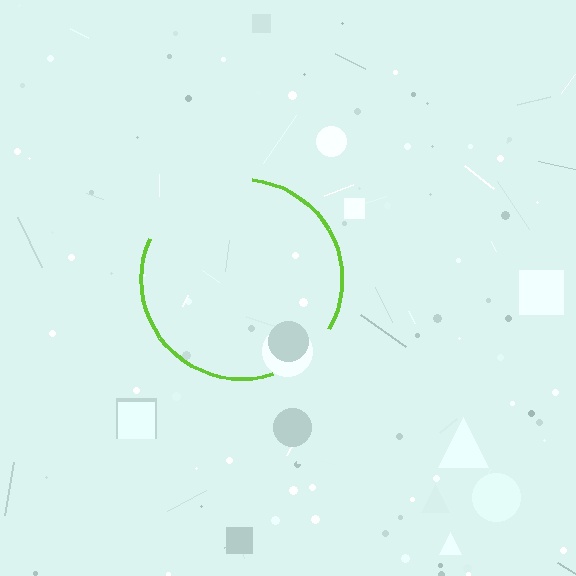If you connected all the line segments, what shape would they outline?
They would outline a circle.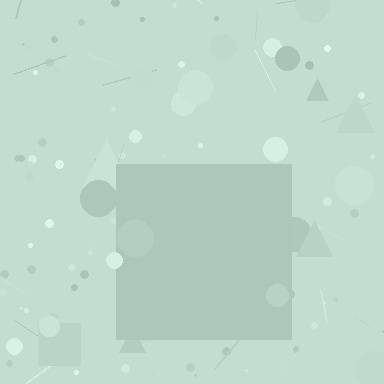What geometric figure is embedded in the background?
A square is embedded in the background.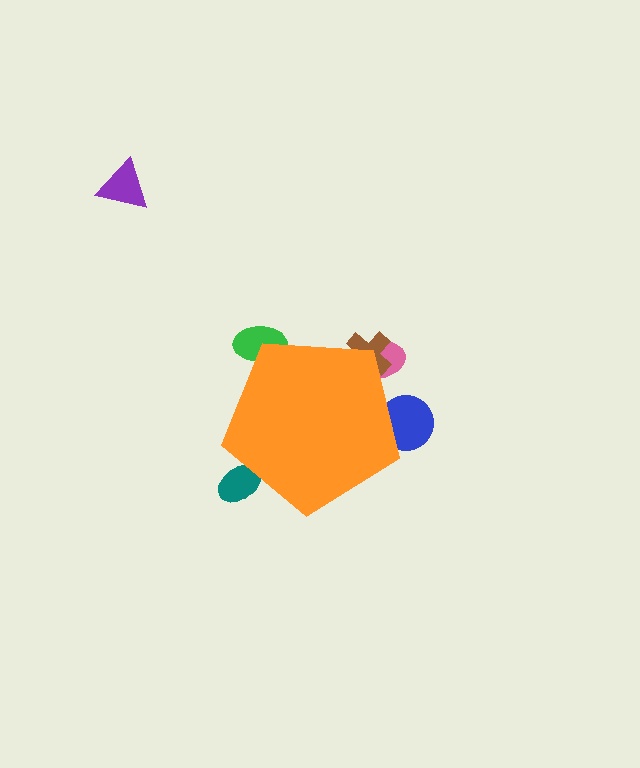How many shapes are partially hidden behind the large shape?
5 shapes are partially hidden.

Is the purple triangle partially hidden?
No, the purple triangle is fully visible.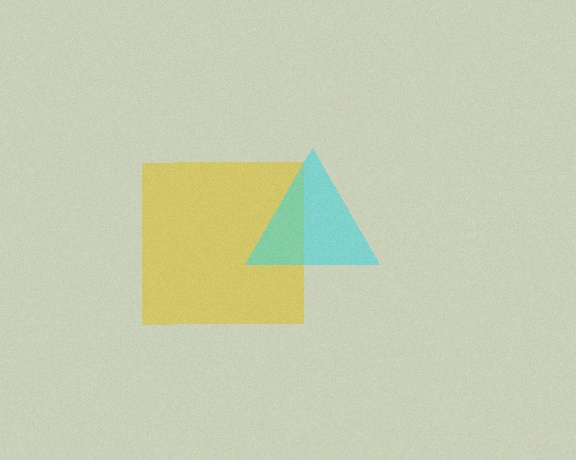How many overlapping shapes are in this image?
There are 2 overlapping shapes in the image.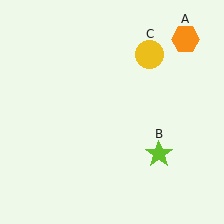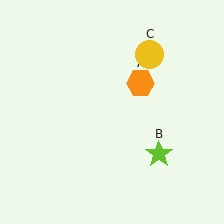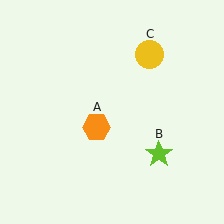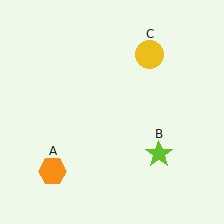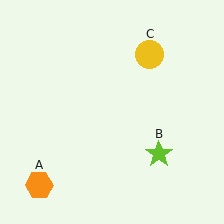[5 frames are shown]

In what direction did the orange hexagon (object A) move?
The orange hexagon (object A) moved down and to the left.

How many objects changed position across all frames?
1 object changed position: orange hexagon (object A).